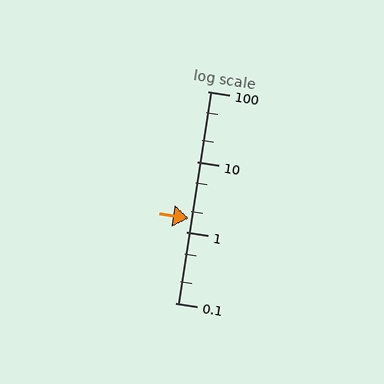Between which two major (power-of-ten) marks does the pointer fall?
The pointer is between 1 and 10.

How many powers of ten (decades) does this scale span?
The scale spans 3 decades, from 0.1 to 100.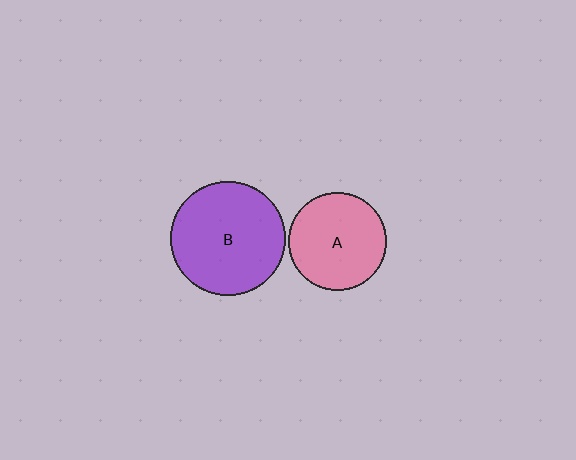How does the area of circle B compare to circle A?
Approximately 1.4 times.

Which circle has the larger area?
Circle B (purple).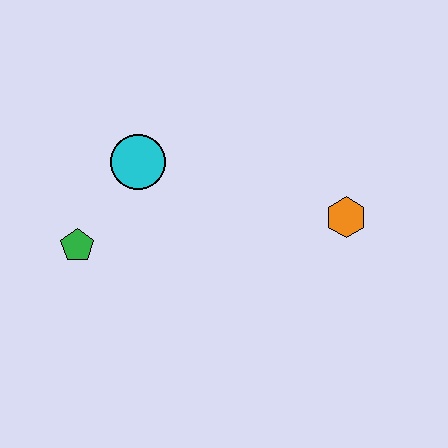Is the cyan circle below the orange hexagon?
No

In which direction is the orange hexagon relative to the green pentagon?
The orange hexagon is to the right of the green pentagon.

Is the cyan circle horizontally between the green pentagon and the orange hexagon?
Yes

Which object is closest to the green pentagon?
The cyan circle is closest to the green pentagon.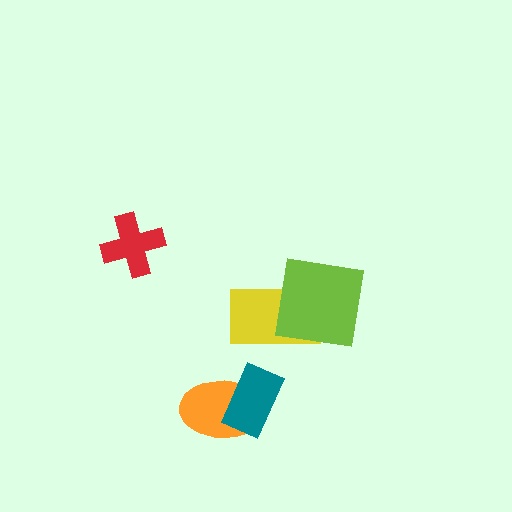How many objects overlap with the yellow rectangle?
1 object overlaps with the yellow rectangle.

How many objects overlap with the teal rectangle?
1 object overlaps with the teal rectangle.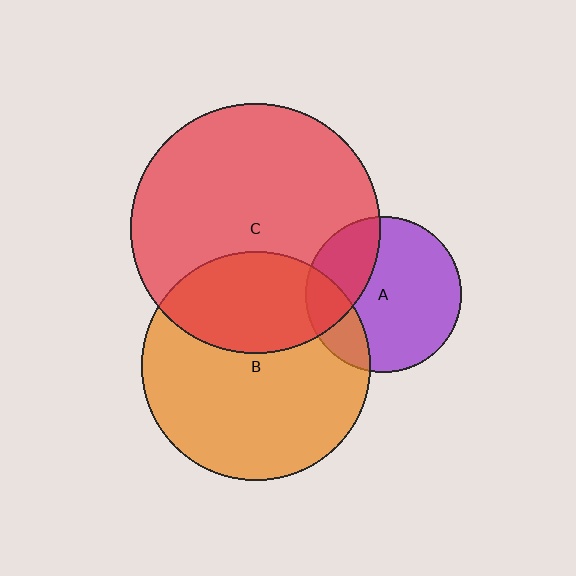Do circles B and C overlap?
Yes.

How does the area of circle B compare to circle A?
Approximately 2.1 times.